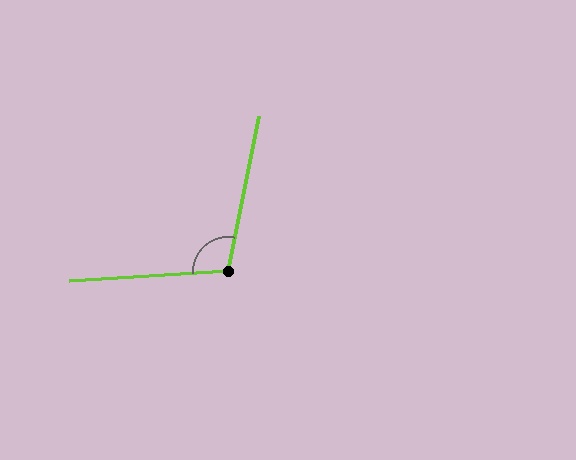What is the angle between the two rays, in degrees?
Approximately 105 degrees.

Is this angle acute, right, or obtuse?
It is obtuse.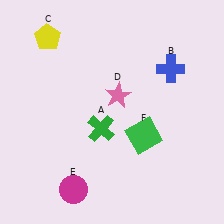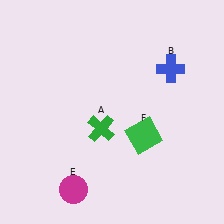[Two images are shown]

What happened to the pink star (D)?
The pink star (D) was removed in Image 2. It was in the top-right area of Image 1.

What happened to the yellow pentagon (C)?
The yellow pentagon (C) was removed in Image 2. It was in the top-left area of Image 1.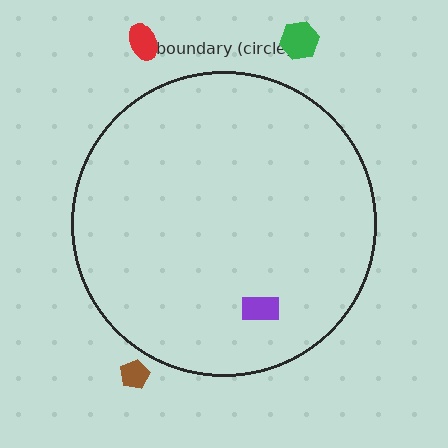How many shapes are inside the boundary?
1 inside, 3 outside.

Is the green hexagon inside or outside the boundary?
Outside.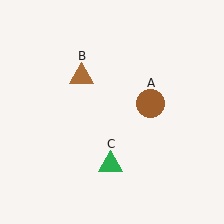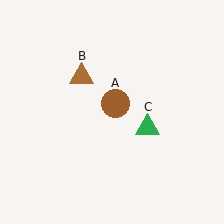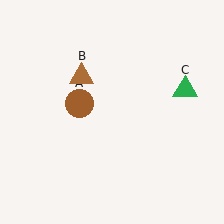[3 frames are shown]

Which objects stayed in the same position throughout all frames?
Brown triangle (object B) remained stationary.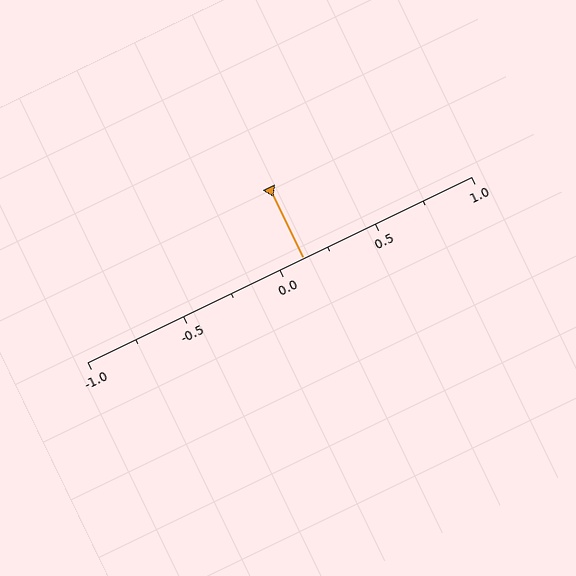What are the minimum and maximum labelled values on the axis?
The axis runs from -1.0 to 1.0.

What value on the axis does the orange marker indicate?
The marker indicates approximately 0.12.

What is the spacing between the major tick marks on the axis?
The major ticks are spaced 0.5 apart.